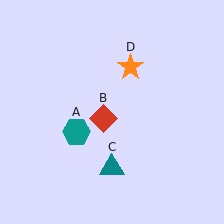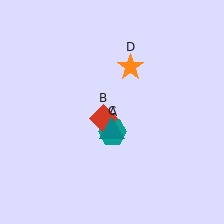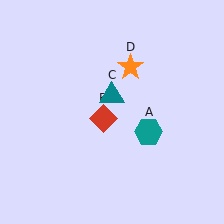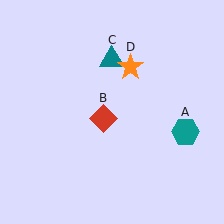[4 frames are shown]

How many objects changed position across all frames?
2 objects changed position: teal hexagon (object A), teal triangle (object C).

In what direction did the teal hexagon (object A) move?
The teal hexagon (object A) moved right.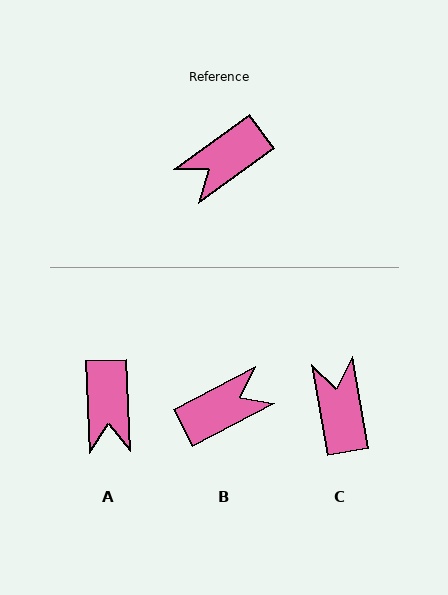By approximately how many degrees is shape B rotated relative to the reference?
Approximately 172 degrees counter-clockwise.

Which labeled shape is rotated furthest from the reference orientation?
B, about 172 degrees away.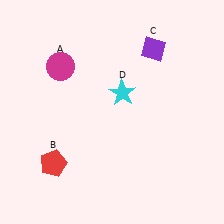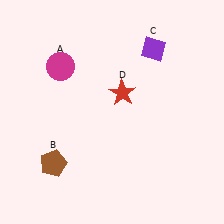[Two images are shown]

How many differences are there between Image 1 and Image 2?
There are 2 differences between the two images.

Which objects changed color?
B changed from red to brown. D changed from cyan to red.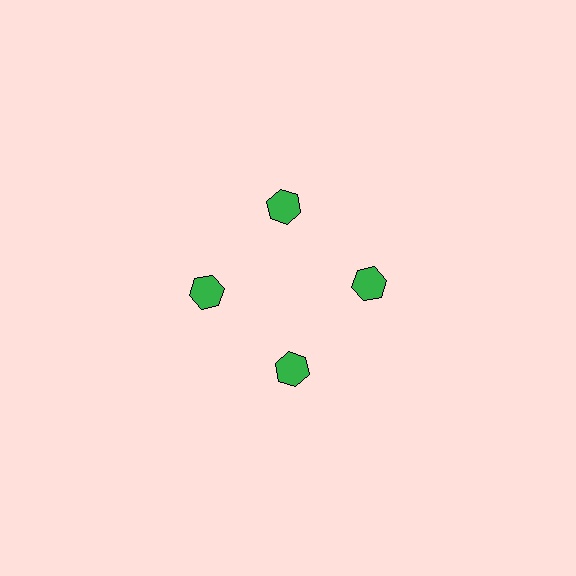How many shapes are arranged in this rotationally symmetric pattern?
There are 4 shapes, arranged in 4 groups of 1.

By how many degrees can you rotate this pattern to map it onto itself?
The pattern maps onto itself every 90 degrees of rotation.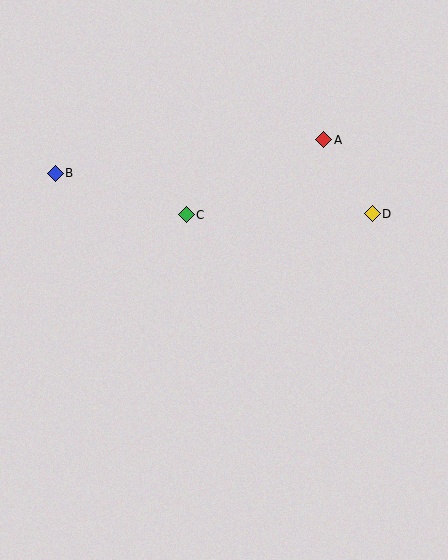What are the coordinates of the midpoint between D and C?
The midpoint between D and C is at (279, 214).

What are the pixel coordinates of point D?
Point D is at (372, 214).